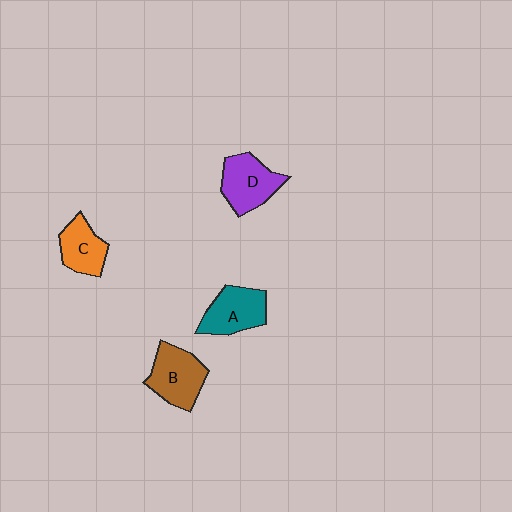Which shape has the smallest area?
Shape C (orange).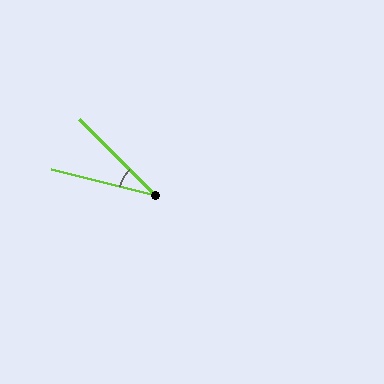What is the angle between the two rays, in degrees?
Approximately 31 degrees.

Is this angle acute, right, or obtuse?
It is acute.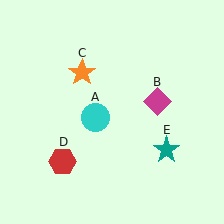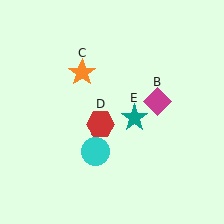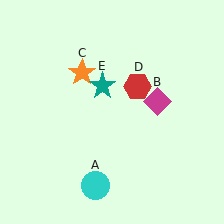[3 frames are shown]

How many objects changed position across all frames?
3 objects changed position: cyan circle (object A), red hexagon (object D), teal star (object E).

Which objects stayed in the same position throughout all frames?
Magenta diamond (object B) and orange star (object C) remained stationary.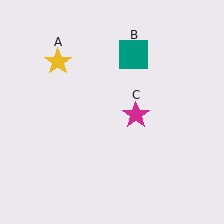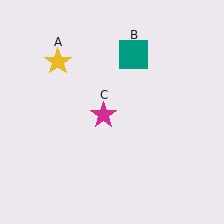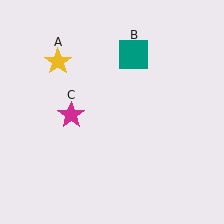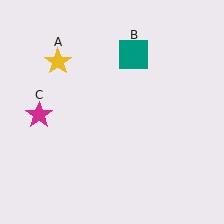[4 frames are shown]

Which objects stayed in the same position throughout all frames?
Yellow star (object A) and teal square (object B) remained stationary.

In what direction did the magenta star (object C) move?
The magenta star (object C) moved left.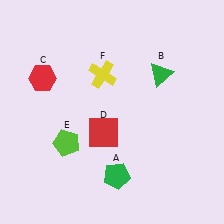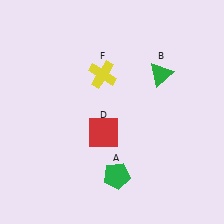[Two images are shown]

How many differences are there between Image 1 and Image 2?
There are 2 differences between the two images.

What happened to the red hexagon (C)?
The red hexagon (C) was removed in Image 2. It was in the top-left area of Image 1.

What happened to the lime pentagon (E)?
The lime pentagon (E) was removed in Image 2. It was in the bottom-left area of Image 1.